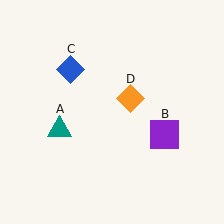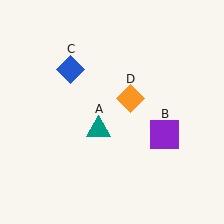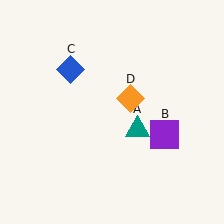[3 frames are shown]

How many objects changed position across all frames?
1 object changed position: teal triangle (object A).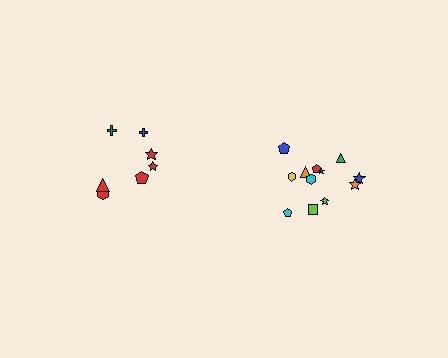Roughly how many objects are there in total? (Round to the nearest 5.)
Roughly 20 objects in total.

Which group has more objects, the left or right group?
The right group.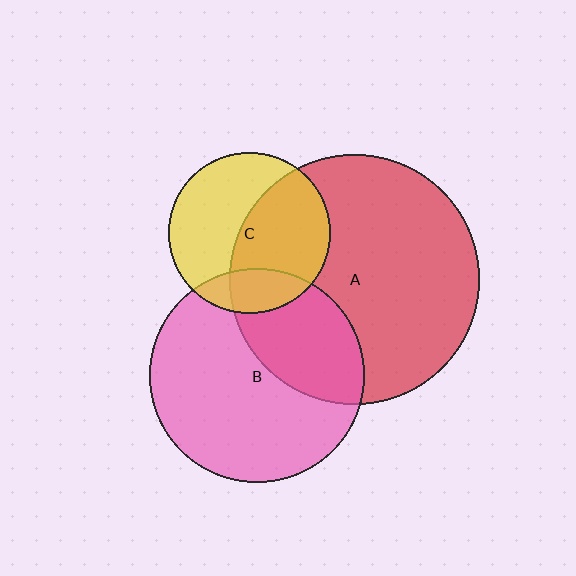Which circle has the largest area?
Circle A (red).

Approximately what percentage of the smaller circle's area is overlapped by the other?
Approximately 50%.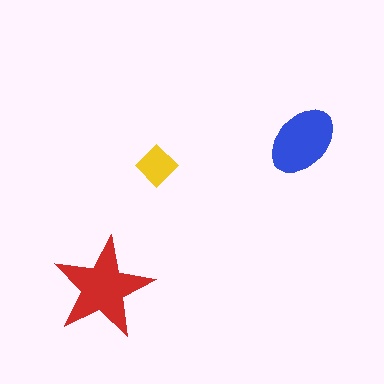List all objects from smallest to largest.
The yellow diamond, the blue ellipse, the red star.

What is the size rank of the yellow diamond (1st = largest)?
3rd.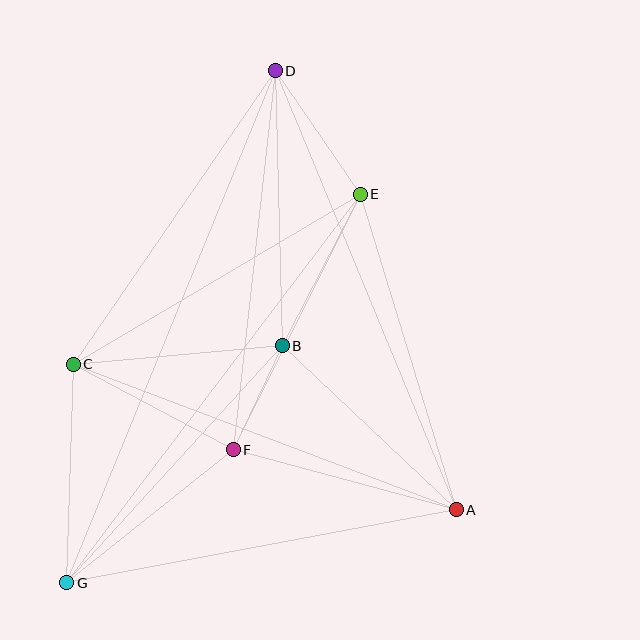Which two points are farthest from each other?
Points D and G are farthest from each other.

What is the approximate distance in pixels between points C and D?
The distance between C and D is approximately 356 pixels.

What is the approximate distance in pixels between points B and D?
The distance between B and D is approximately 275 pixels.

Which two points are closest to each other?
Points B and F are closest to each other.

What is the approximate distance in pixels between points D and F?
The distance between D and F is approximately 382 pixels.